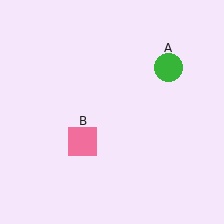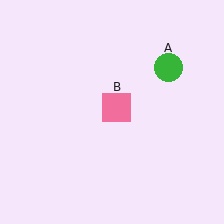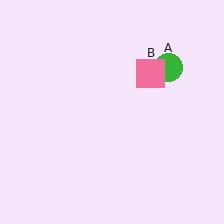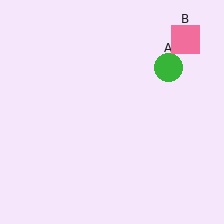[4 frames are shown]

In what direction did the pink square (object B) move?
The pink square (object B) moved up and to the right.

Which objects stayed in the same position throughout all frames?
Green circle (object A) remained stationary.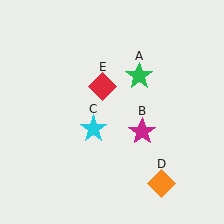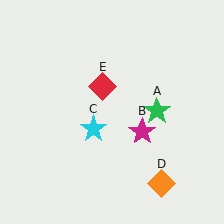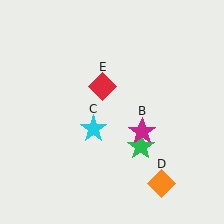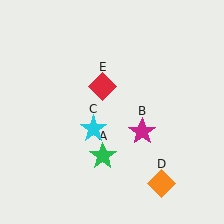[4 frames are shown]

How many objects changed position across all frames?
1 object changed position: green star (object A).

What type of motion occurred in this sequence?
The green star (object A) rotated clockwise around the center of the scene.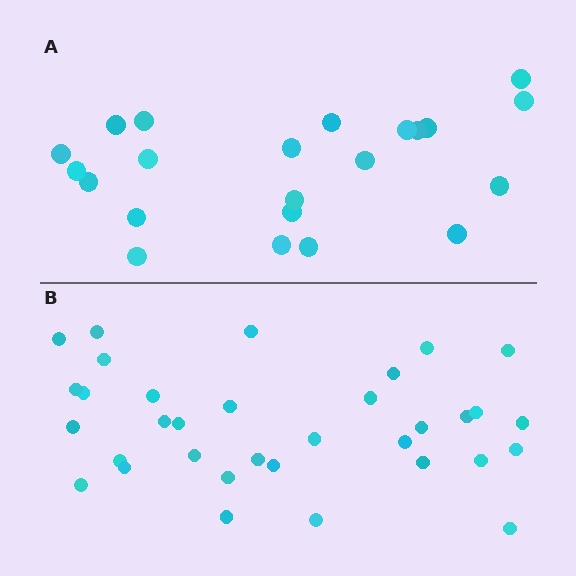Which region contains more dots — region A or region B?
Region B (the bottom region) has more dots.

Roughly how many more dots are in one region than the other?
Region B has roughly 12 or so more dots than region A.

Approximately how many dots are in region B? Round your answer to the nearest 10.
About 30 dots. (The exact count is 34, which rounds to 30.)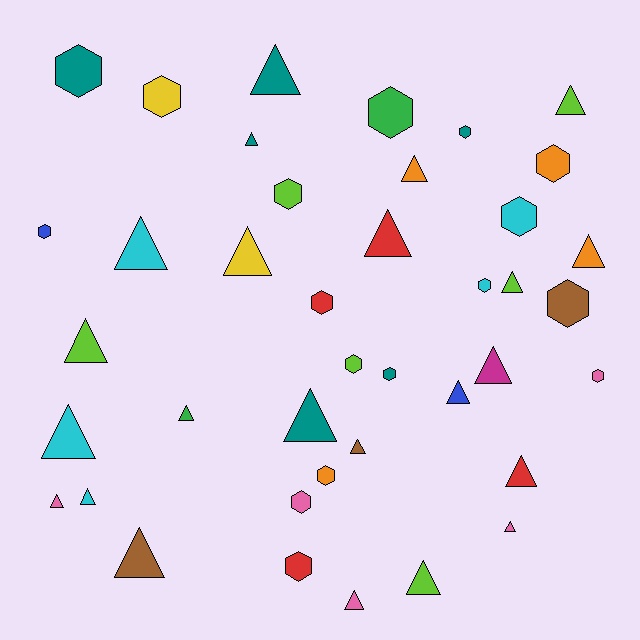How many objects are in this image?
There are 40 objects.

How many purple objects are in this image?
There are no purple objects.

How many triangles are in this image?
There are 23 triangles.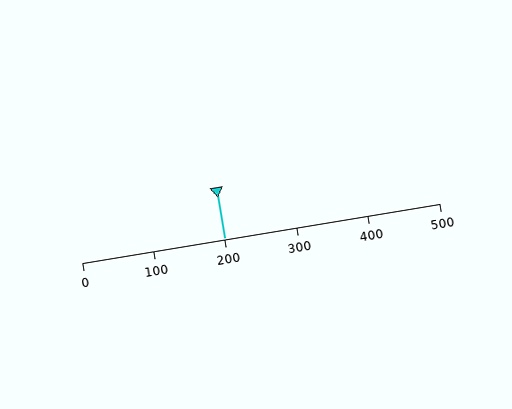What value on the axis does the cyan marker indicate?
The marker indicates approximately 200.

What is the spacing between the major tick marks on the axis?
The major ticks are spaced 100 apart.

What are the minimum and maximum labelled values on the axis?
The axis runs from 0 to 500.